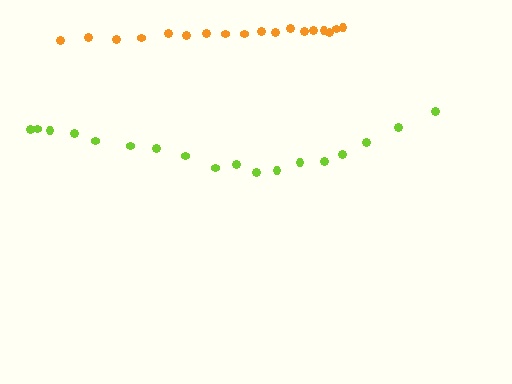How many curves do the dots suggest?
There are 2 distinct paths.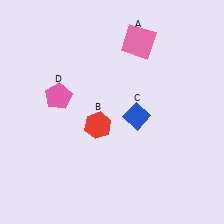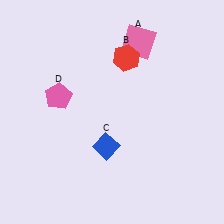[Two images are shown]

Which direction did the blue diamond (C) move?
The blue diamond (C) moved left.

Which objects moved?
The objects that moved are: the red hexagon (B), the blue diamond (C).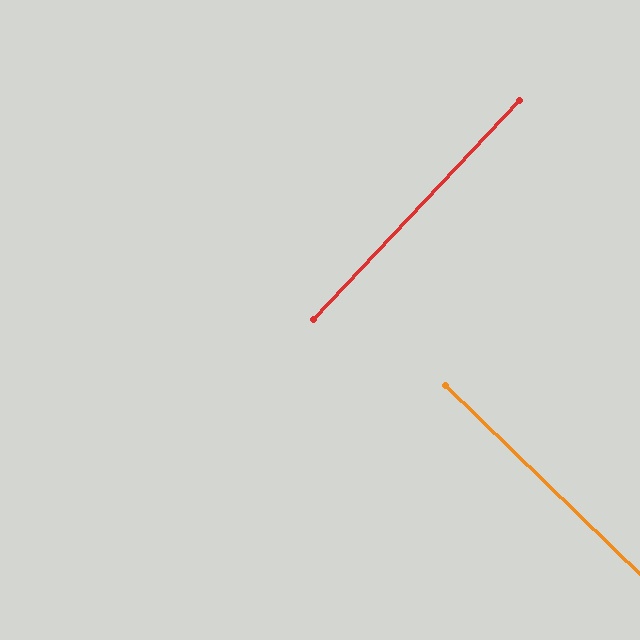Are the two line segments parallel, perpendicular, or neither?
Perpendicular — they meet at approximately 89°.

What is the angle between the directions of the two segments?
Approximately 89 degrees.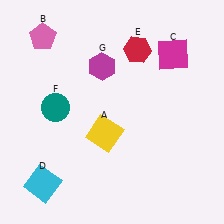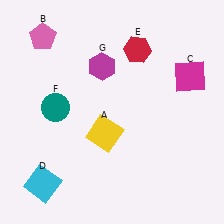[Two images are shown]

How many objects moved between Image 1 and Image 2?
1 object moved between the two images.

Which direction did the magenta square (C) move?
The magenta square (C) moved down.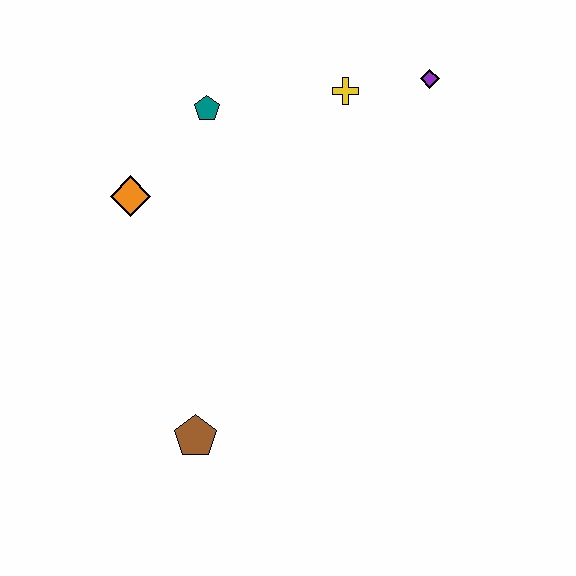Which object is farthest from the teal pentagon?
The brown pentagon is farthest from the teal pentagon.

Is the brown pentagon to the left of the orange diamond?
No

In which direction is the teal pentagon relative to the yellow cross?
The teal pentagon is to the left of the yellow cross.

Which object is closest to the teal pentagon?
The orange diamond is closest to the teal pentagon.